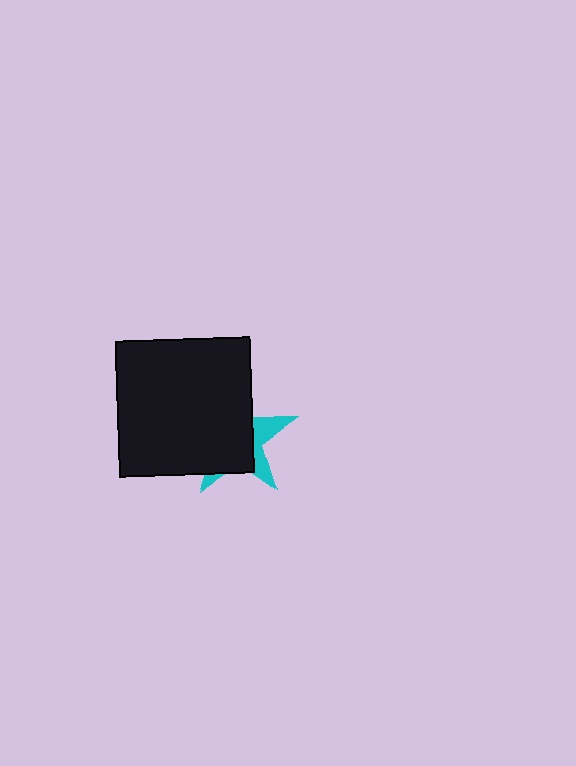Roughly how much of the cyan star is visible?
A small part of it is visible (roughly 30%).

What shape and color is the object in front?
The object in front is a black square.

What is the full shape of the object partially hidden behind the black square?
The partially hidden object is a cyan star.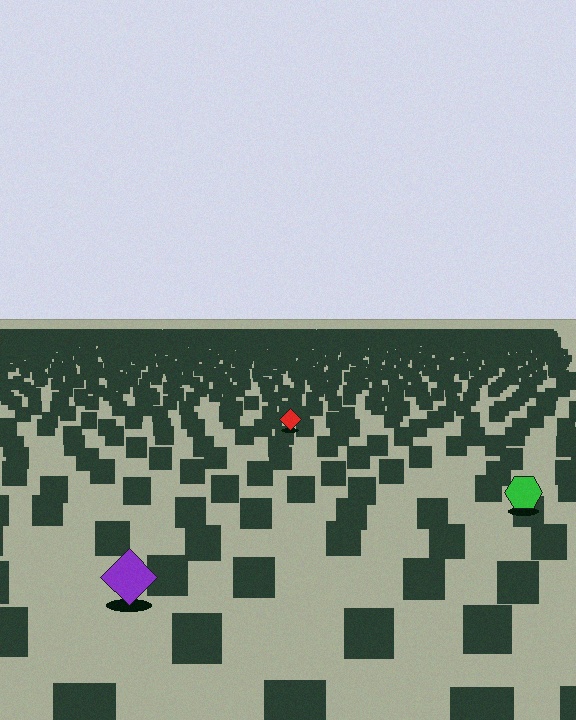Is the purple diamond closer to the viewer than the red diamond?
Yes. The purple diamond is closer — you can tell from the texture gradient: the ground texture is coarser near it.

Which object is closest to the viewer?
The purple diamond is closest. The texture marks near it are larger and more spread out.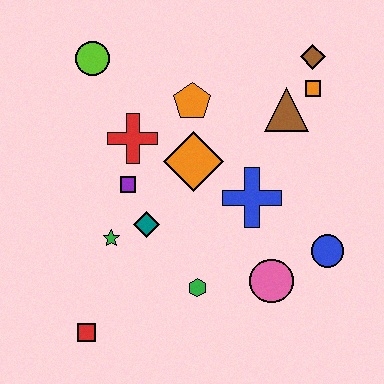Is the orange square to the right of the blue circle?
No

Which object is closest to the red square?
The green star is closest to the red square.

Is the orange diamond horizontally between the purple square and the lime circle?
No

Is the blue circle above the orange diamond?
No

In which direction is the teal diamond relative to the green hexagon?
The teal diamond is above the green hexagon.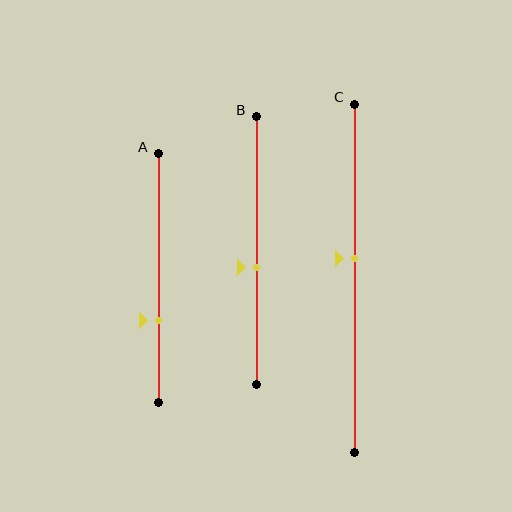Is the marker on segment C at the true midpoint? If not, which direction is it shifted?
No, the marker on segment C is shifted upward by about 6% of the segment length.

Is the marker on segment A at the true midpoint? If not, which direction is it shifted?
No, the marker on segment A is shifted downward by about 17% of the segment length.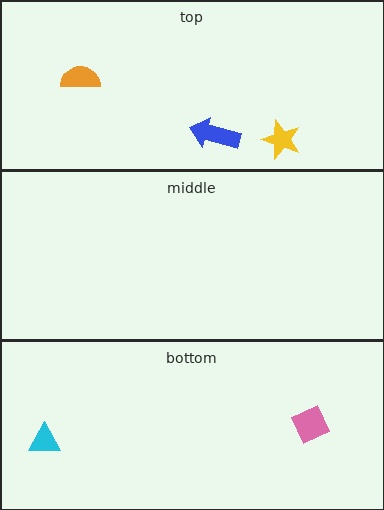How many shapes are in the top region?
3.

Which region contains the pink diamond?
The bottom region.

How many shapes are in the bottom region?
2.